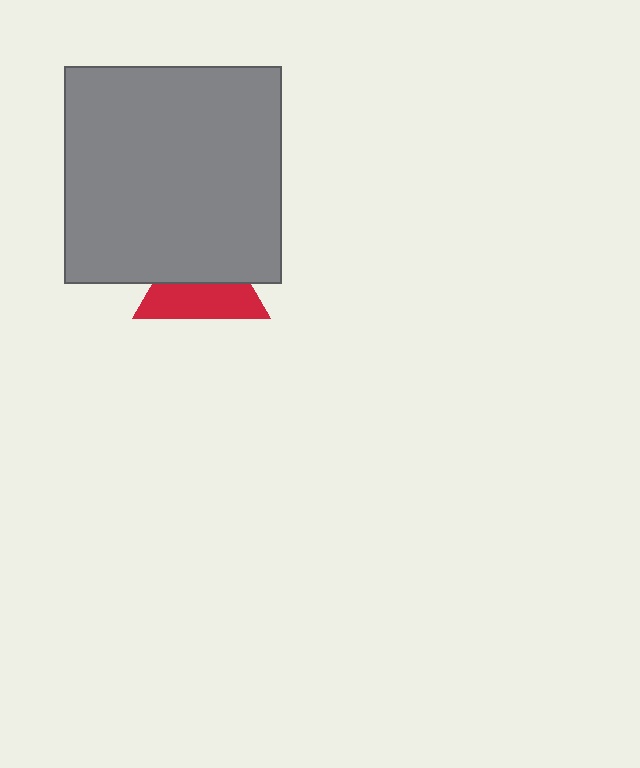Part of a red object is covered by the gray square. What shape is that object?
It is a triangle.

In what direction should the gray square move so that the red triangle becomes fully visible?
The gray square should move up. That is the shortest direction to clear the overlap and leave the red triangle fully visible.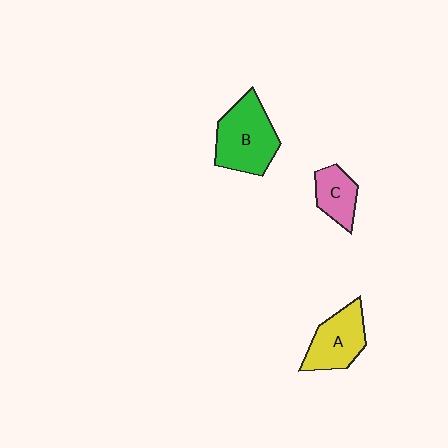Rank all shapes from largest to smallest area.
From largest to smallest: B (green), A (yellow), C (pink).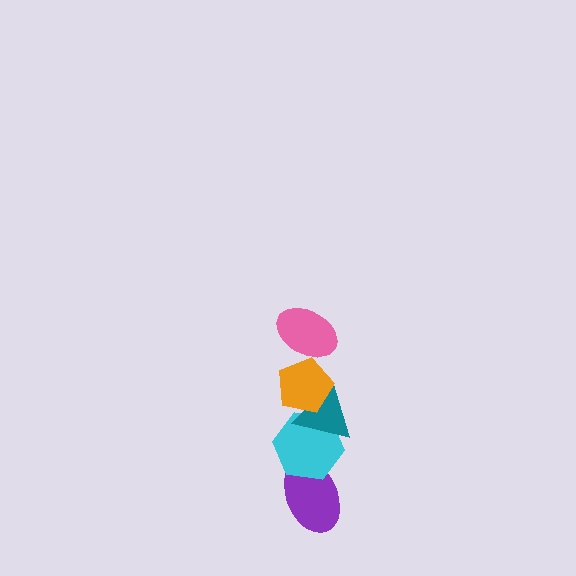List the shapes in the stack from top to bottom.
From top to bottom: the pink ellipse, the orange pentagon, the teal triangle, the cyan hexagon, the purple ellipse.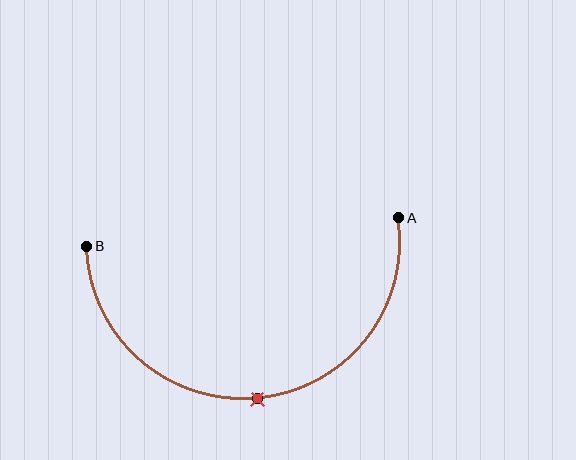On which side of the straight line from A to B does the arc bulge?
The arc bulges below the straight line connecting A and B.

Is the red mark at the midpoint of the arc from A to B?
Yes. The red mark lies on the arc at equal arc-length from both A and B — it is the arc midpoint.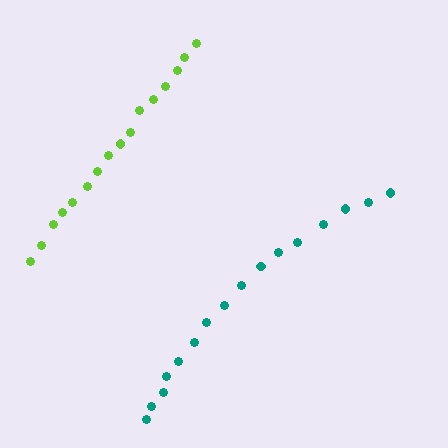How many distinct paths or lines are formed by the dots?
There are 2 distinct paths.